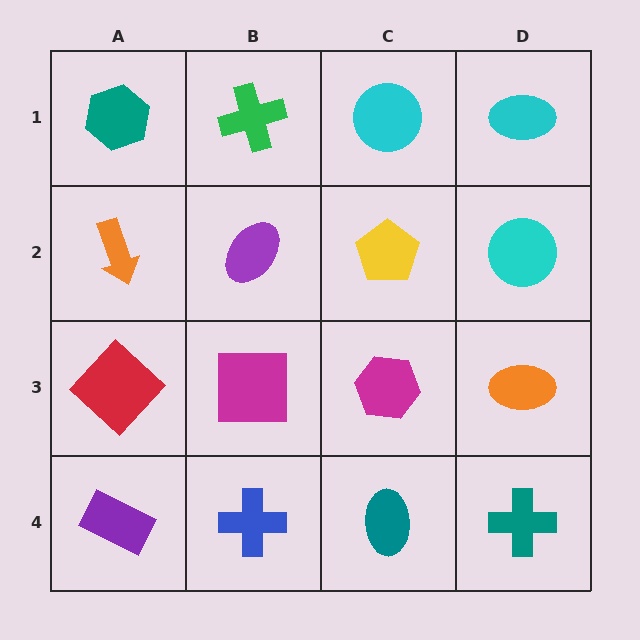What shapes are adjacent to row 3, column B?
A purple ellipse (row 2, column B), a blue cross (row 4, column B), a red diamond (row 3, column A), a magenta hexagon (row 3, column C).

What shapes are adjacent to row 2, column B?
A green cross (row 1, column B), a magenta square (row 3, column B), an orange arrow (row 2, column A), a yellow pentagon (row 2, column C).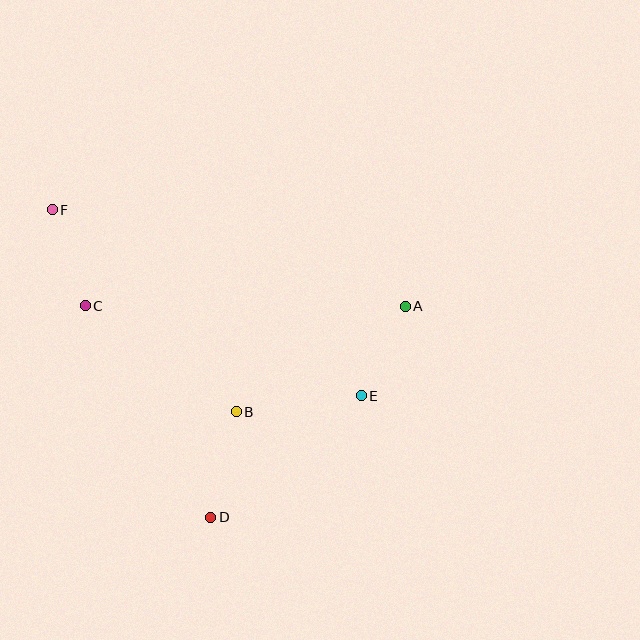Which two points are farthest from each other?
Points A and F are farthest from each other.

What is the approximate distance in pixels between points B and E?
The distance between B and E is approximately 126 pixels.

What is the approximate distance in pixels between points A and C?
The distance between A and C is approximately 320 pixels.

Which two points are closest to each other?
Points A and E are closest to each other.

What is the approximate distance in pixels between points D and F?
The distance between D and F is approximately 346 pixels.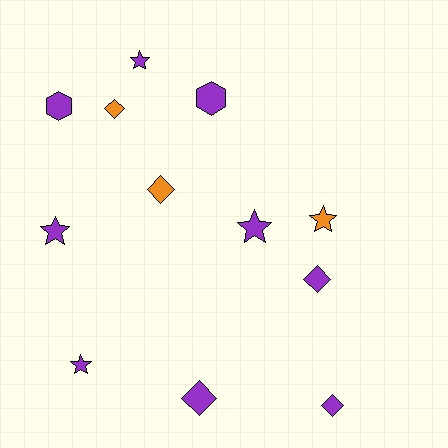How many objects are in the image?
There are 12 objects.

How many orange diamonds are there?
There are 2 orange diamonds.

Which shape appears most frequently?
Diamond, with 5 objects.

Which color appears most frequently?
Purple, with 9 objects.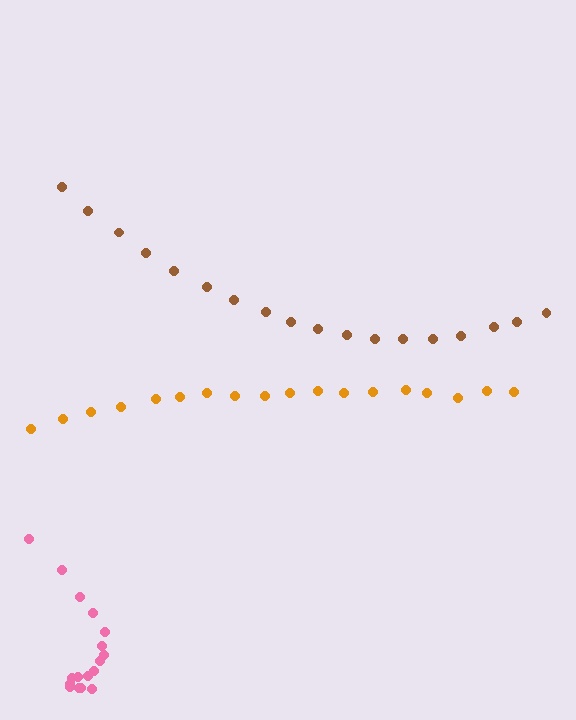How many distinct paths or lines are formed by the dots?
There are 3 distinct paths.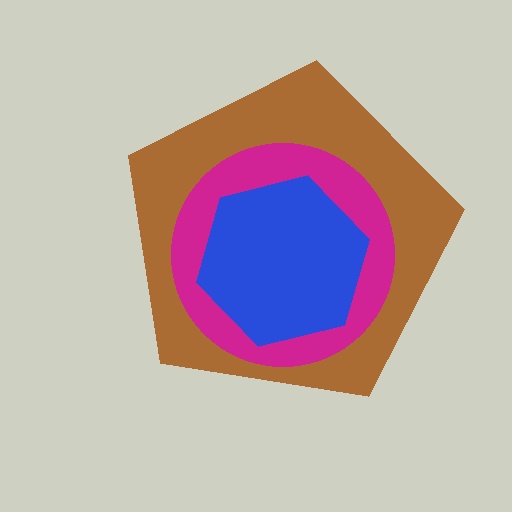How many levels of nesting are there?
3.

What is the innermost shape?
The blue hexagon.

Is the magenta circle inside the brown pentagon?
Yes.